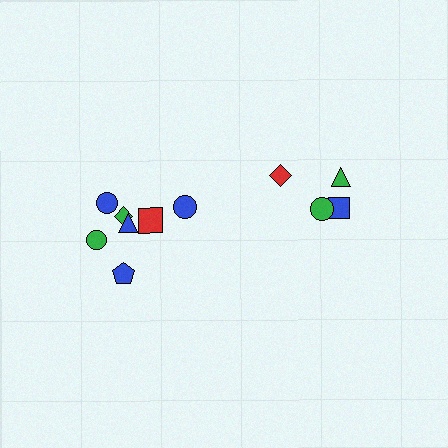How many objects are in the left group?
There are 7 objects.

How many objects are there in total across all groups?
There are 11 objects.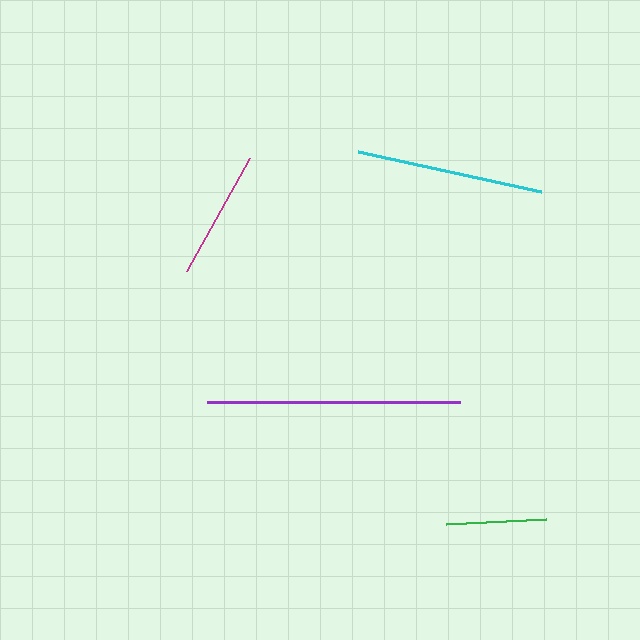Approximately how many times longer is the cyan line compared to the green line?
The cyan line is approximately 1.9 times the length of the green line.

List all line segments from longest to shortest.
From longest to shortest: purple, cyan, magenta, green.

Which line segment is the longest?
The purple line is the longest at approximately 253 pixels.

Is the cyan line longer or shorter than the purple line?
The purple line is longer than the cyan line.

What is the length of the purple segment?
The purple segment is approximately 253 pixels long.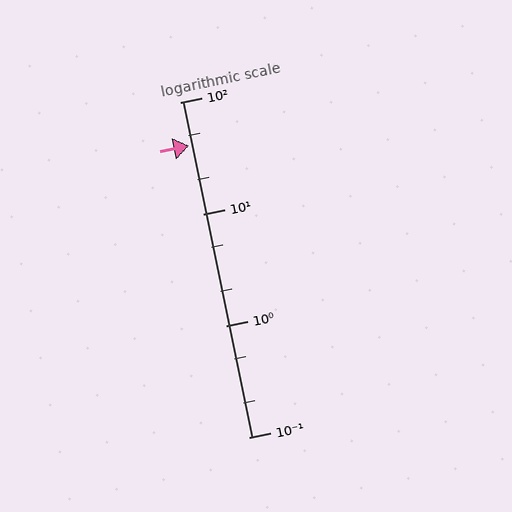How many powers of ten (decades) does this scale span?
The scale spans 3 decades, from 0.1 to 100.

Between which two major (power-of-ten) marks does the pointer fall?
The pointer is between 10 and 100.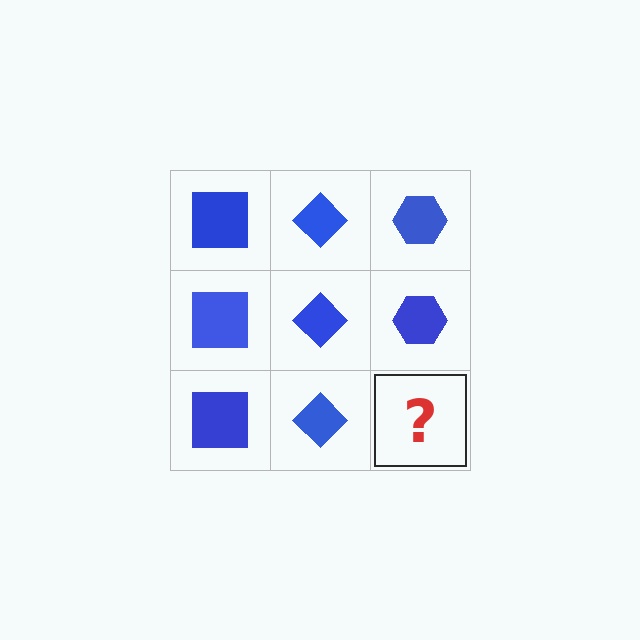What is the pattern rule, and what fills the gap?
The rule is that each column has a consistent shape. The gap should be filled with a blue hexagon.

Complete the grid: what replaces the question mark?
The question mark should be replaced with a blue hexagon.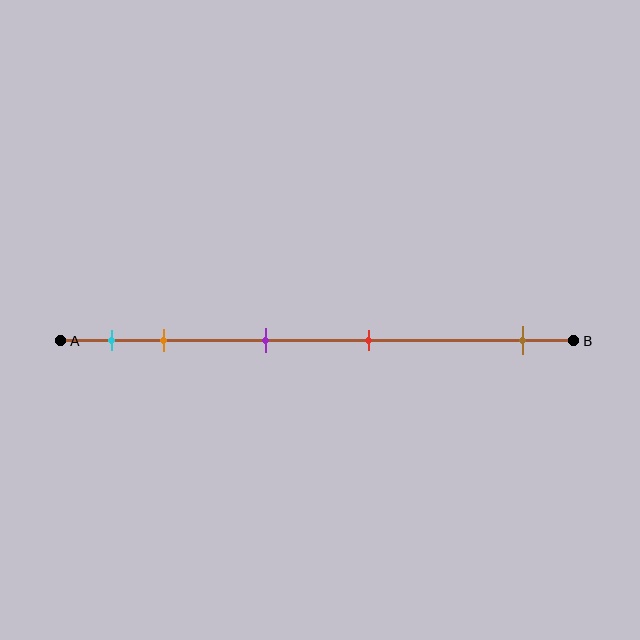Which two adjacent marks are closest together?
The cyan and orange marks are the closest adjacent pair.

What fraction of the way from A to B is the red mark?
The red mark is approximately 60% (0.6) of the way from A to B.